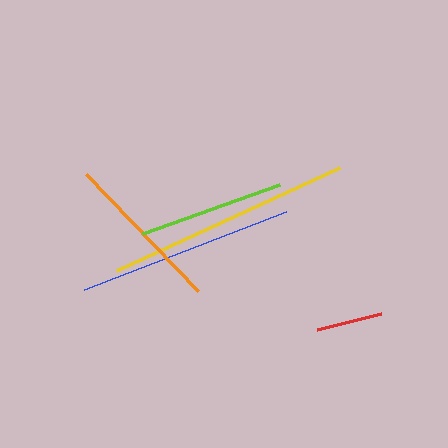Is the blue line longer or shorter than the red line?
The blue line is longer than the red line.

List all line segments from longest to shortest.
From longest to shortest: yellow, blue, orange, lime, red.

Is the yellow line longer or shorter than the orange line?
The yellow line is longer than the orange line.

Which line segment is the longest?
The yellow line is the longest at approximately 246 pixels.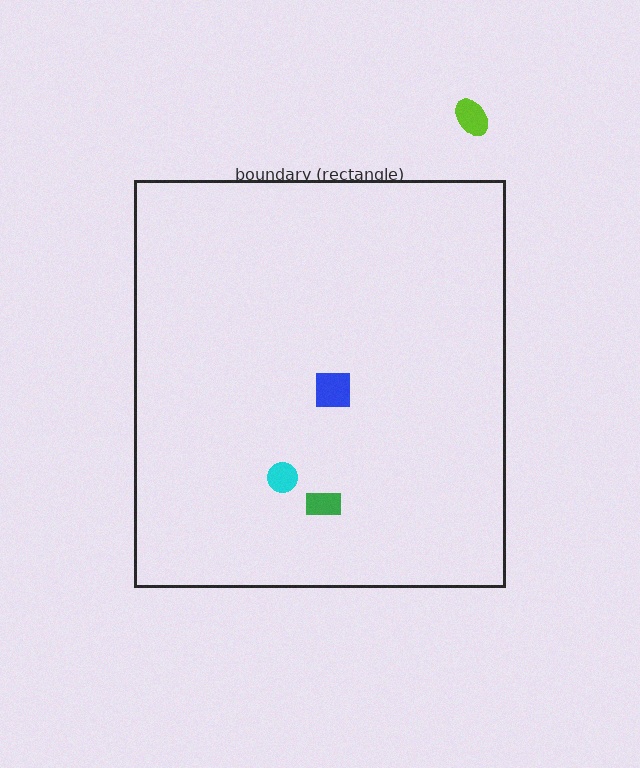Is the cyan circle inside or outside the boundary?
Inside.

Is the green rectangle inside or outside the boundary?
Inside.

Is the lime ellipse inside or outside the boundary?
Outside.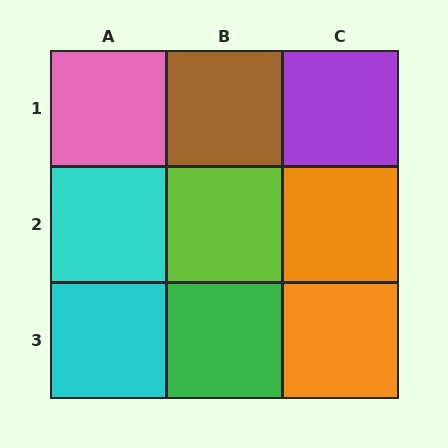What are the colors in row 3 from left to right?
Cyan, green, orange.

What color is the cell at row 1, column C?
Purple.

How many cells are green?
1 cell is green.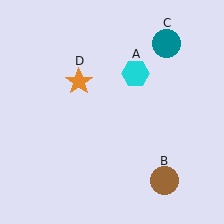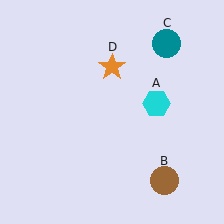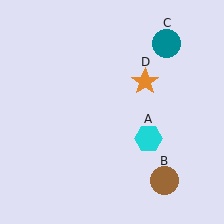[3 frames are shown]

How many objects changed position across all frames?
2 objects changed position: cyan hexagon (object A), orange star (object D).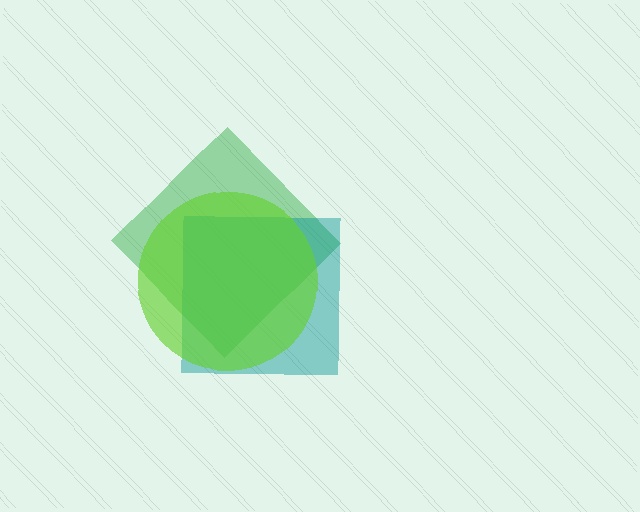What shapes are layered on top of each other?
The layered shapes are: a green diamond, a teal square, a lime circle.